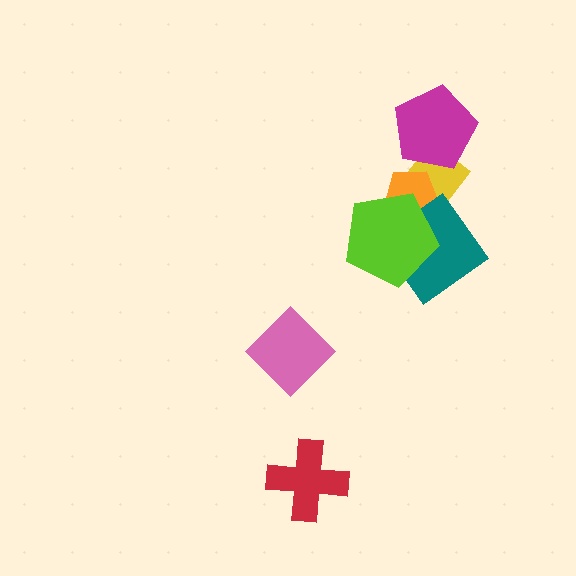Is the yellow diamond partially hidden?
Yes, it is partially covered by another shape.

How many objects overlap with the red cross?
0 objects overlap with the red cross.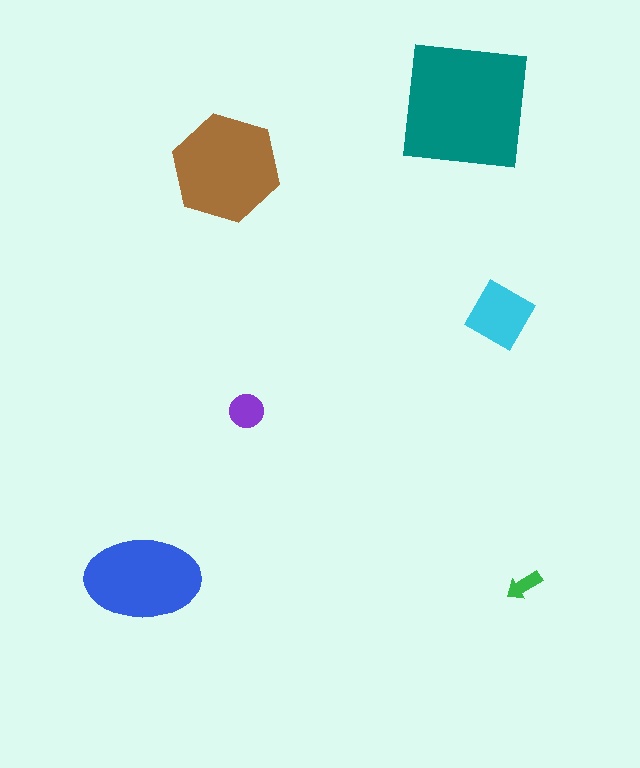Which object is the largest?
The teal square.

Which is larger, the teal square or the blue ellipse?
The teal square.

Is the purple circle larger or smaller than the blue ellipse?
Smaller.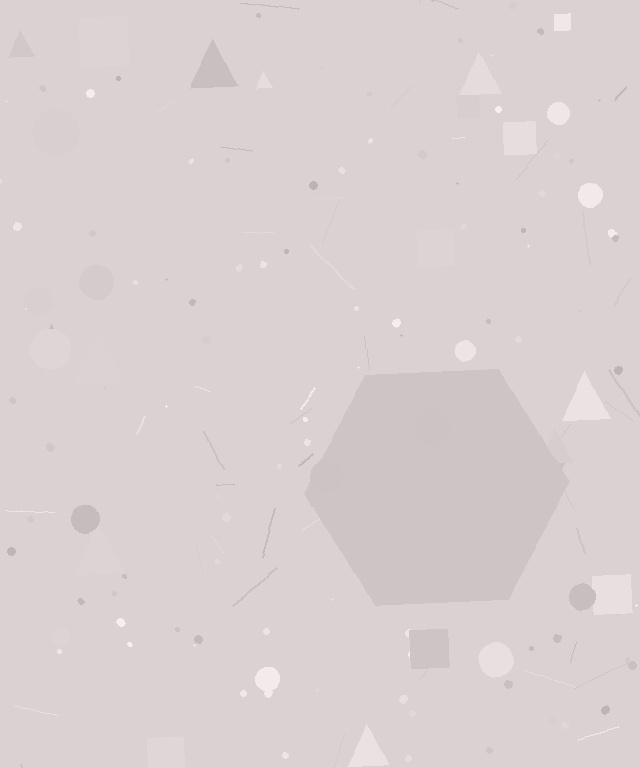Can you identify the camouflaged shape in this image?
The camouflaged shape is a hexagon.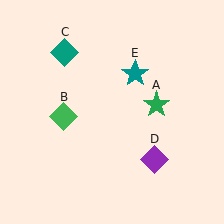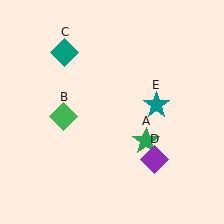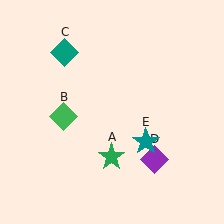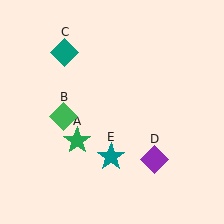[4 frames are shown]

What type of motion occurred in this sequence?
The green star (object A), teal star (object E) rotated clockwise around the center of the scene.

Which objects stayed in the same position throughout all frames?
Green diamond (object B) and teal diamond (object C) and purple diamond (object D) remained stationary.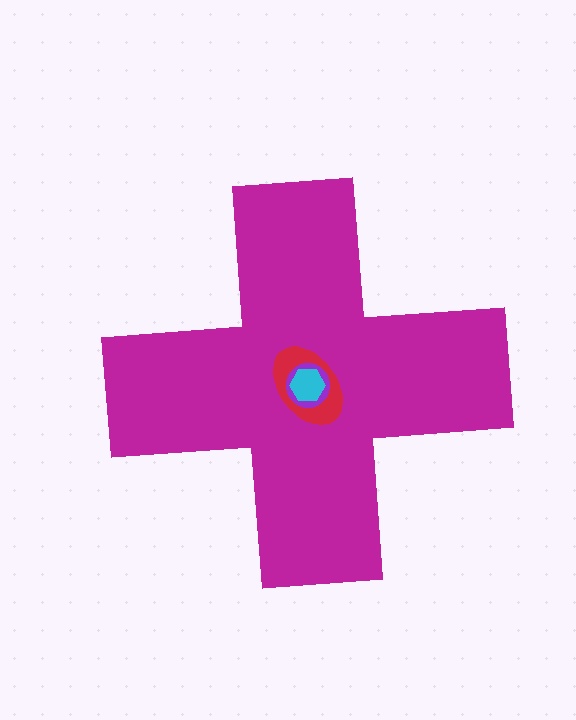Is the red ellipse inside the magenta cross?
Yes.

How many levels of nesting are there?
4.